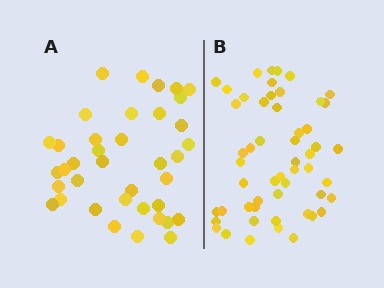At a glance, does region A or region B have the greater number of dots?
Region B (the right region) has more dots.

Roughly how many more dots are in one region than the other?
Region B has approximately 15 more dots than region A.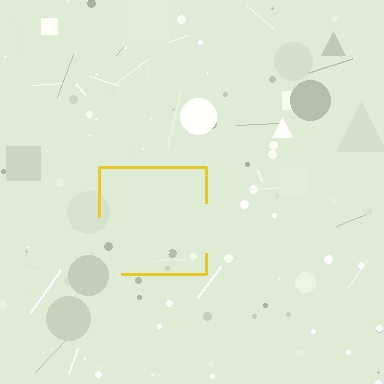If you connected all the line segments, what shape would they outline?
They would outline a square.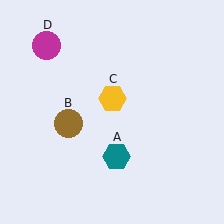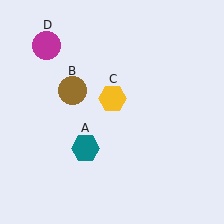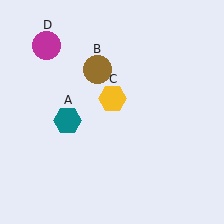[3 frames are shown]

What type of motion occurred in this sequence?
The teal hexagon (object A), brown circle (object B) rotated clockwise around the center of the scene.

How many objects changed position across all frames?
2 objects changed position: teal hexagon (object A), brown circle (object B).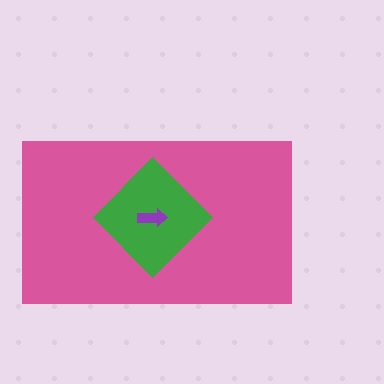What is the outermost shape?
The pink rectangle.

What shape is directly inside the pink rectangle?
The green diamond.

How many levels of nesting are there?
3.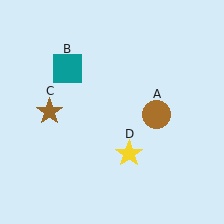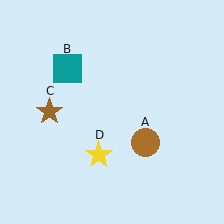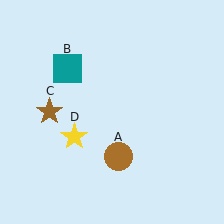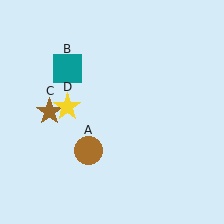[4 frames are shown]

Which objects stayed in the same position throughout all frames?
Teal square (object B) and brown star (object C) remained stationary.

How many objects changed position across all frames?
2 objects changed position: brown circle (object A), yellow star (object D).